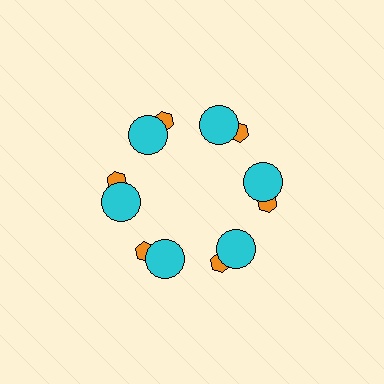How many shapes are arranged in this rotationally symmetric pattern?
There are 12 shapes, arranged in 6 groups of 2.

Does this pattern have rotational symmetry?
Yes, this pattern has 6-fold rotational symmetry. It looks the same after rotating 60 degrees around the center.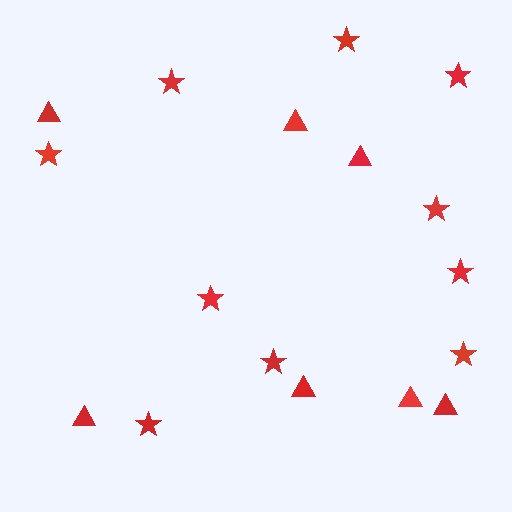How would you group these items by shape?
There are 2 groups: one group of stars (10) and one group of triangles (7).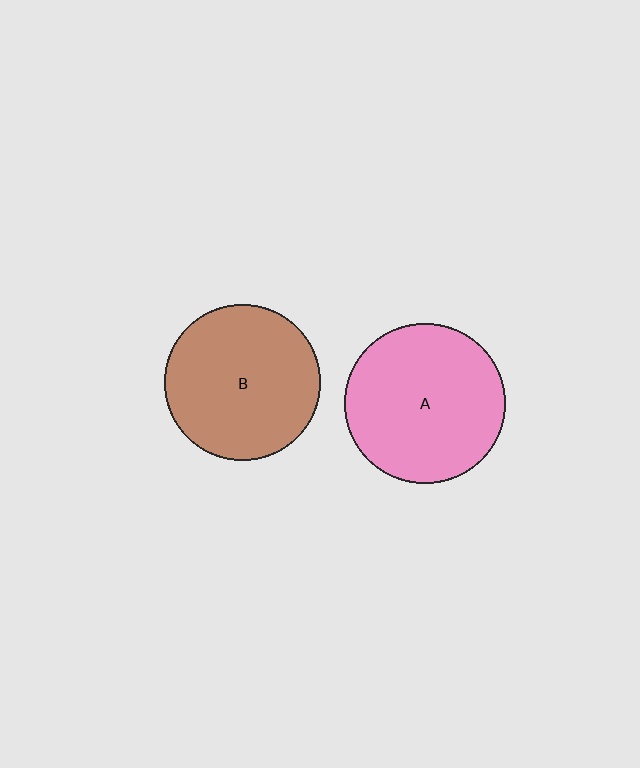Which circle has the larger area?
Circle A (pink).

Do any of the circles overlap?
No, none of the circles overlap.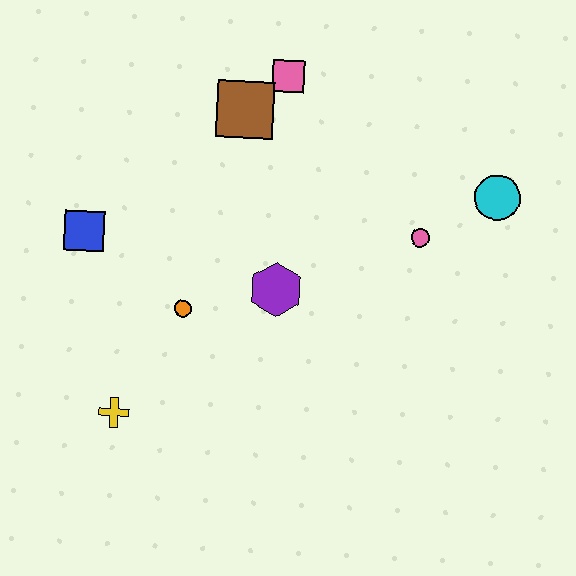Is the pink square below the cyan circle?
No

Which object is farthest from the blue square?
The cyan circle is farthest from the blue square.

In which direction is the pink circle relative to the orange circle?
The pink circle is to the right of the orange circle.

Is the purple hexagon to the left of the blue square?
No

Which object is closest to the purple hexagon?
The orange circle is closest to the purple hexagon.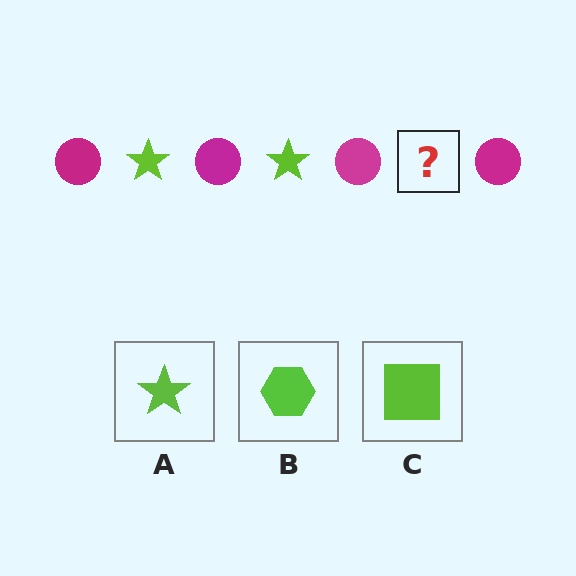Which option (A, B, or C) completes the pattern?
A.